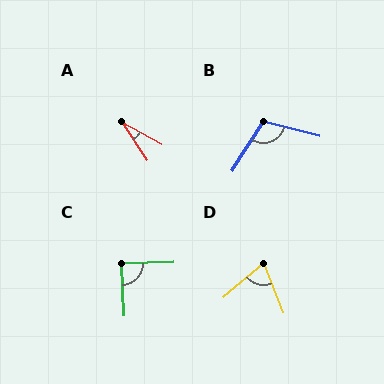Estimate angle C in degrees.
Approximately 89 degrees.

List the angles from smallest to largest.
A (27°), D (72°), C (89°), B (108°).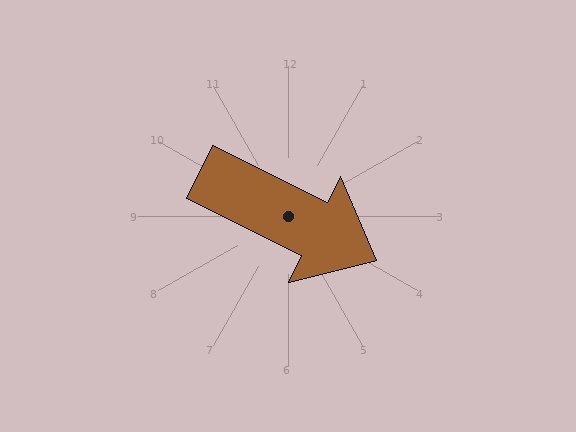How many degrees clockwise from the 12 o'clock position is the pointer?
Approximately 117 degrees.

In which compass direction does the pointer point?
Southeast.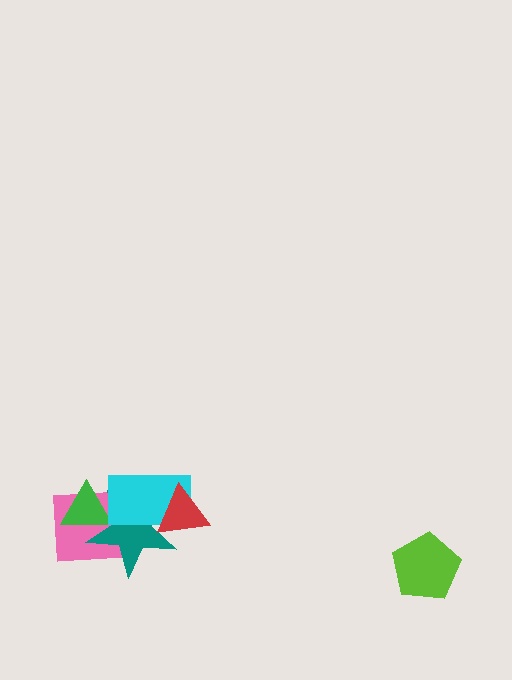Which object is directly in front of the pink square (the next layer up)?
The teal star is directly in front of the pink square.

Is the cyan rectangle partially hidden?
Yes, it is partially covered by another shape.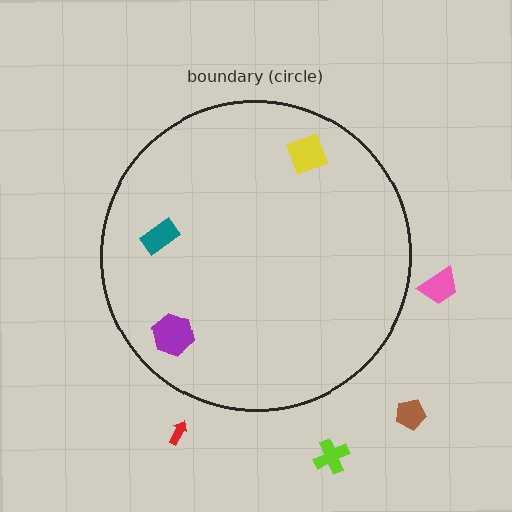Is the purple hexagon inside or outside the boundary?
Inside.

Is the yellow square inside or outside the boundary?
Inside.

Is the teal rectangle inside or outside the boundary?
Inside.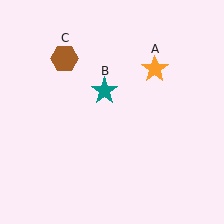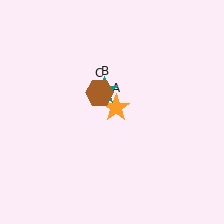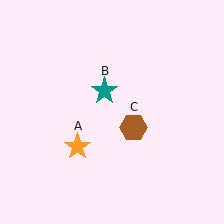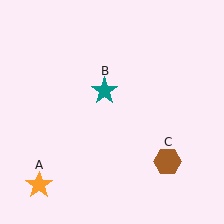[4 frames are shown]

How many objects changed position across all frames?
2 objects changed position: orange star (object A), brown hexagon (object C).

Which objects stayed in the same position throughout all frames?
Teal star (object B) remained stationary.